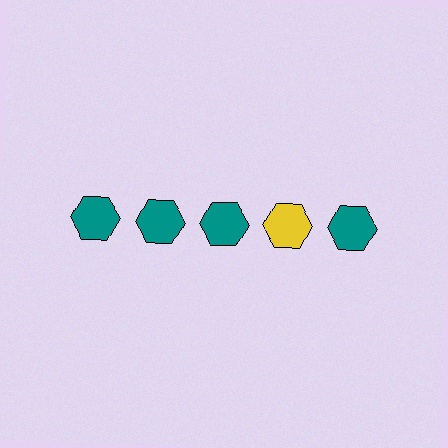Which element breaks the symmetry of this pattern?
The yellow hexagon in the top row, second from right column breaks the symmetry. All other shapes are teal hexagons.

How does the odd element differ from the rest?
It has a different color: yellow instead of teal.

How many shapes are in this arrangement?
There are 5 shapes arranged in a grid pattern.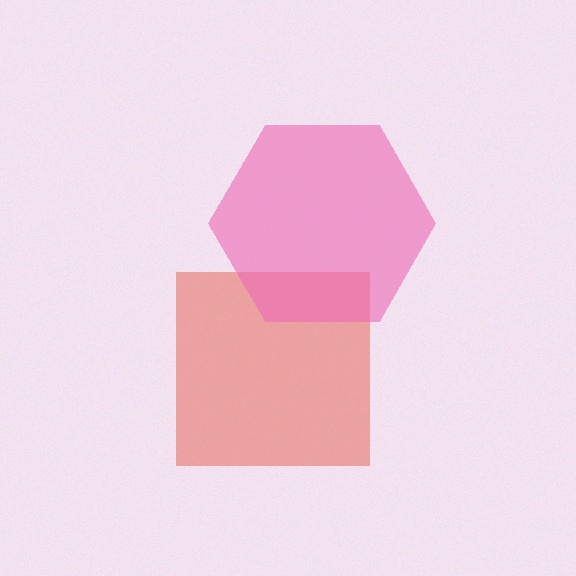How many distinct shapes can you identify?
There are 2 distinct shapes: a red square, a pink hexagon.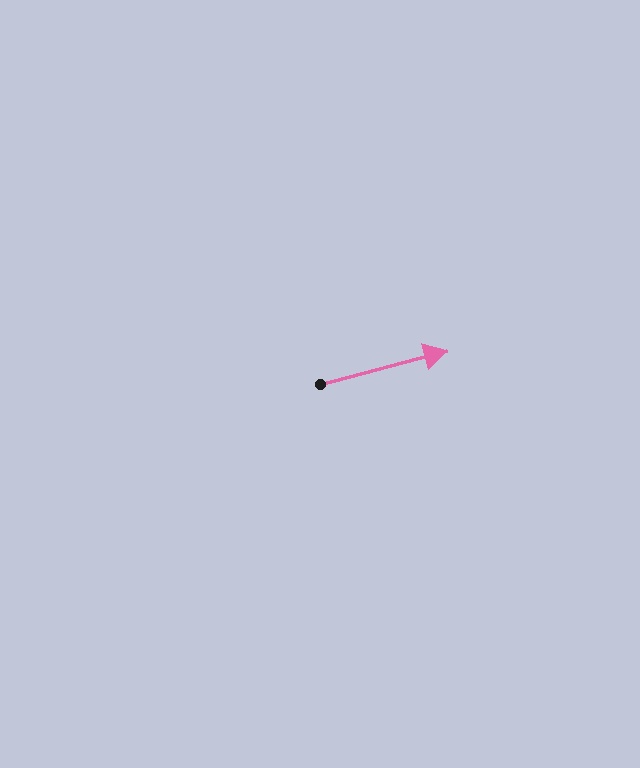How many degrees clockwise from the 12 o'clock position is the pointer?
Approximately 75 degrees.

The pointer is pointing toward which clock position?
Roughly 3 o'clock.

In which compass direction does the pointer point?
East.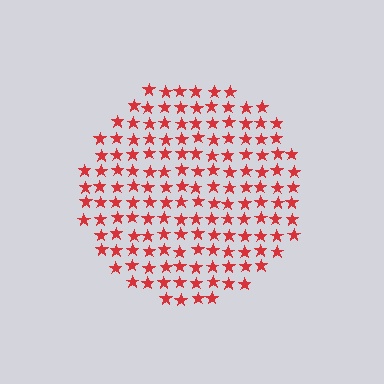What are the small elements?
The small elements are stars.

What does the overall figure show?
The overall figure shows a circle.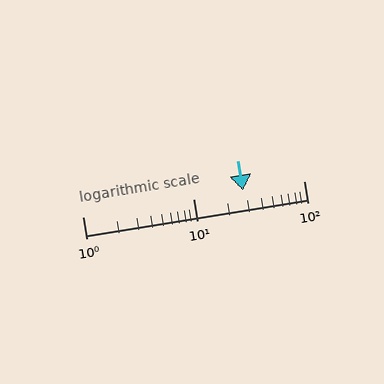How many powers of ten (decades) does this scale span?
The scale spans 2 decades, from 1 to 100.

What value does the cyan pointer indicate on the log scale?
The pointer indicates approximately 28.